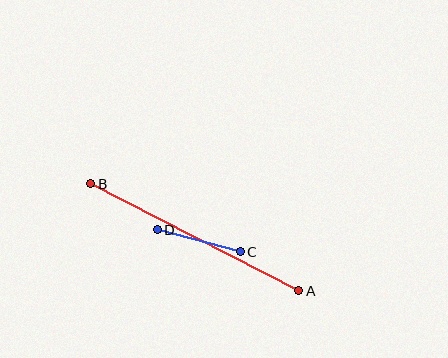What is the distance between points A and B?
The distance is approximately 234 pixels.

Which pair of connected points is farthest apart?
Points A and B are farthest apart.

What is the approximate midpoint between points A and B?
The midpoint is at approximately (195, 237) pixels.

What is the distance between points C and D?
The distance is approximately 86 pixels.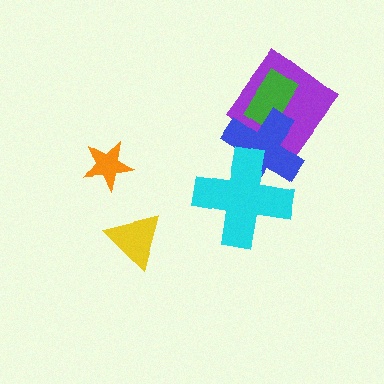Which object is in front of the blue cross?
The cyan cross is in front of the blue cross.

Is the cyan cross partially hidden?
No, no other shape covers it.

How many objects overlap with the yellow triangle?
0 objects overlap with the yellow triangle.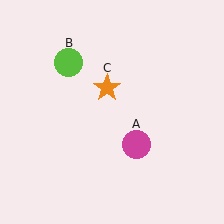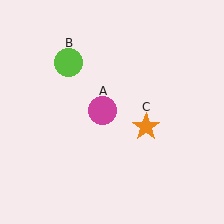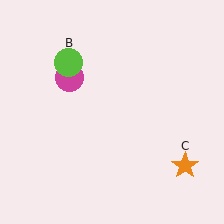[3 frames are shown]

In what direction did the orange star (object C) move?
The orange star (object C) moved down and to the right.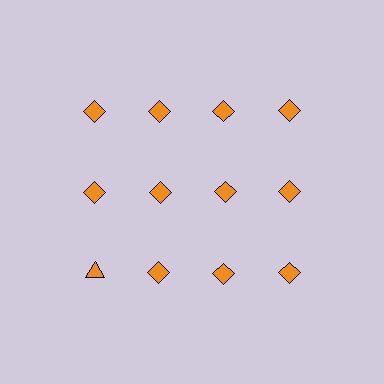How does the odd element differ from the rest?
It has a different shape: triangle instead of diamond.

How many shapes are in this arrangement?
There are 12 shapes arranged in a grid pattern.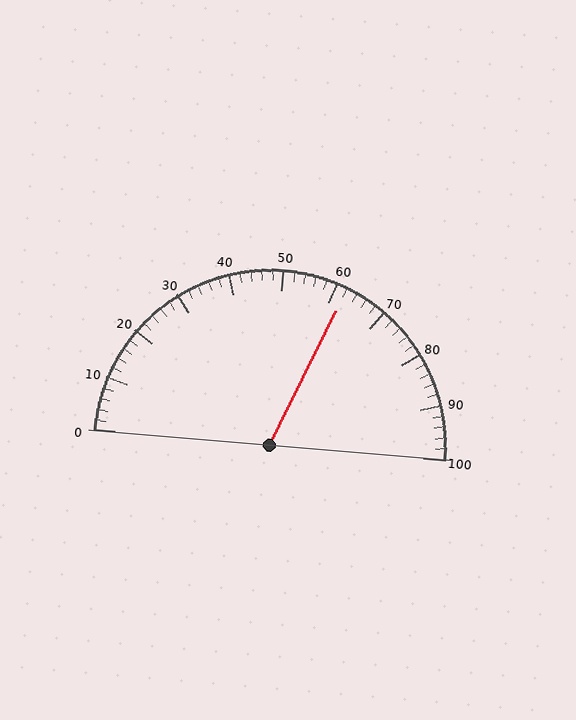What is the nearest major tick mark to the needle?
The nearest major tick mark is 60.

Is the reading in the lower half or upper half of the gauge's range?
The reading is in the upper half of the range (0 to 100).